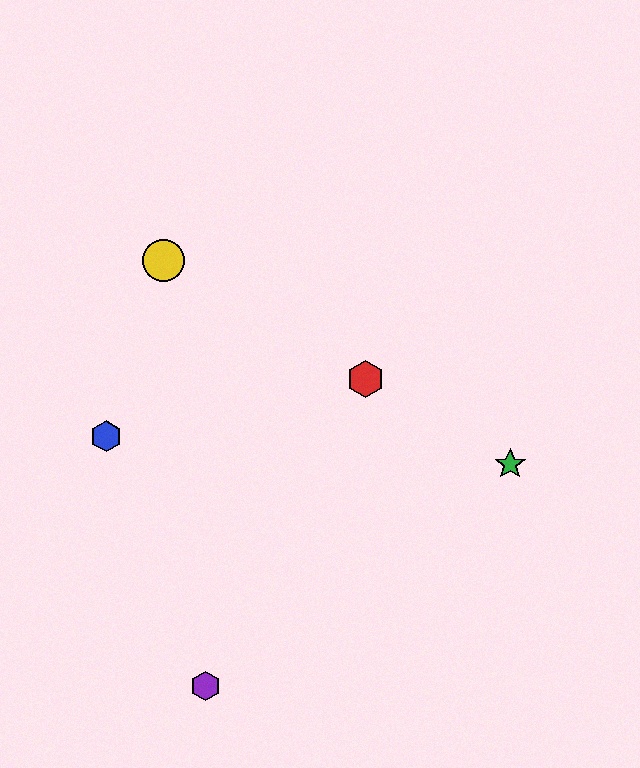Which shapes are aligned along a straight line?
The red hexagon, the green star, the yellow circle are aligned along a straight line.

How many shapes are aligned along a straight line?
3 shapes (the red hexagon, the green star, the yellow circle) are aligned along a straight line.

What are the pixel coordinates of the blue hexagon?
The blue hexagon is at (106, 436).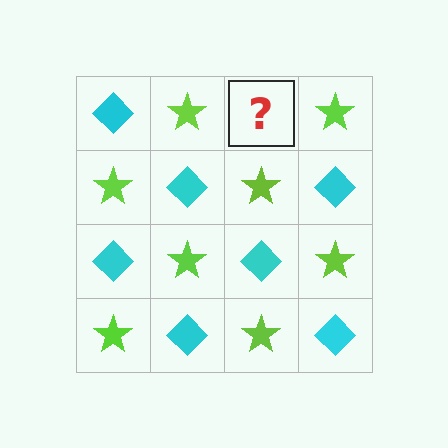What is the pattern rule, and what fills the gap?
The rule is that it alternates cyan diamond and lime star in a checkerboard pattern. The gap should be filled with a cyan diamond.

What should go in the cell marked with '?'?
The missing cell should contain a cyan diamond.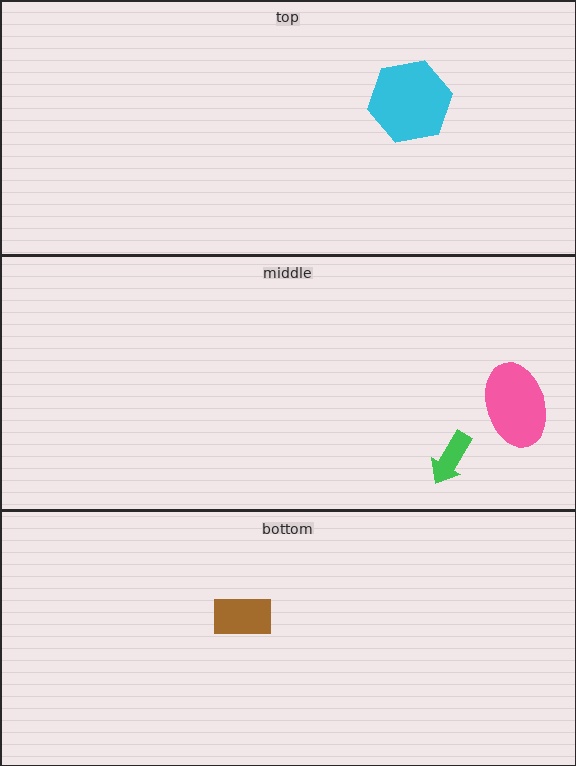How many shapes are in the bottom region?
1.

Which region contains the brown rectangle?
The bottom region.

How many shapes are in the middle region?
2.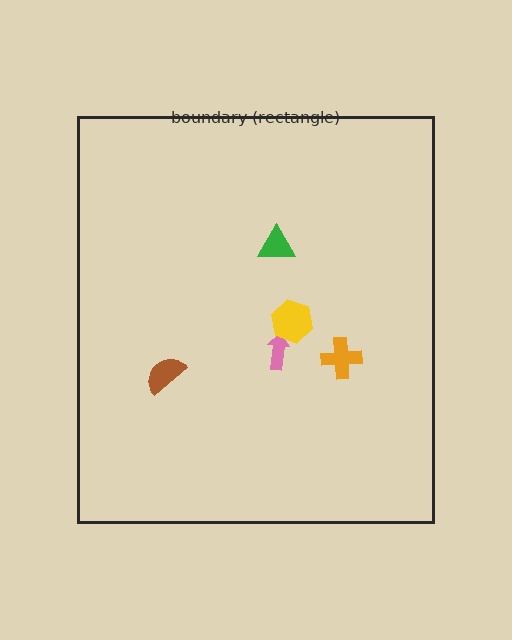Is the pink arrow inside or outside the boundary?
Inside.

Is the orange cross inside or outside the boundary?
Inside.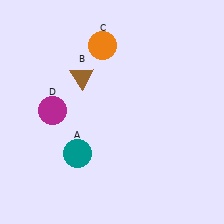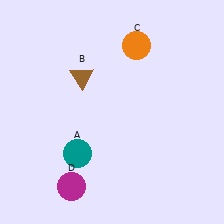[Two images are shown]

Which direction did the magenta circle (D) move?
The magenta circle (D) moved down.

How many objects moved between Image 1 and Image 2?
2 objects moved between the two images.